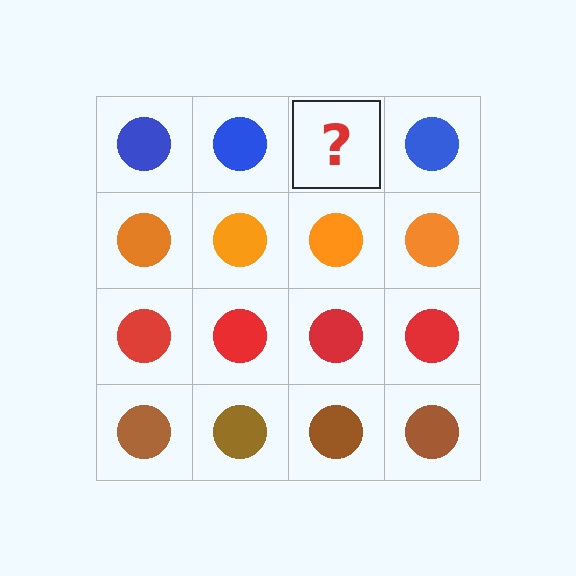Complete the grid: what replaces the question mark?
The question mark should be replaced with a blue circle.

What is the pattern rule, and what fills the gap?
The rule is that each row has a consistent color. The gap should be filled with a blue circle.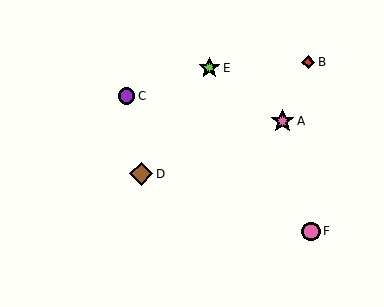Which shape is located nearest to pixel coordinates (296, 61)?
The red diamond (labeled B) at (308, 62) is nearest to that location.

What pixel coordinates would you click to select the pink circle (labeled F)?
Click at (311, 231) to select the pink circle F.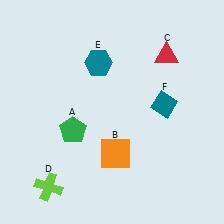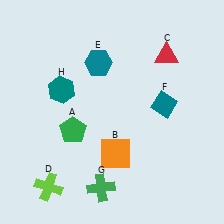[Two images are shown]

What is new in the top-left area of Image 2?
A teal hexagon (H) was added in the top-left area of Image 2.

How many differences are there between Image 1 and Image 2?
There are 2 differences between the two images.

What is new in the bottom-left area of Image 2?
A green cross (G) was added in the bottom-left area of Image 2.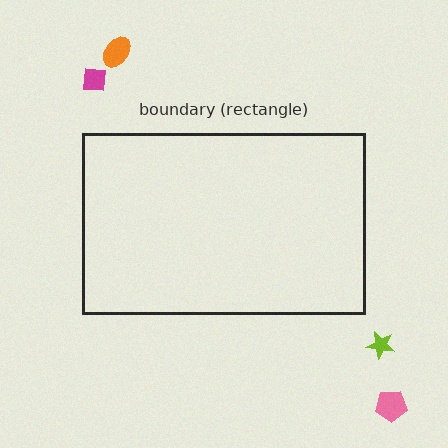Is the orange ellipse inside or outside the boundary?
Outside.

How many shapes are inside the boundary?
0 inside, 4 outside.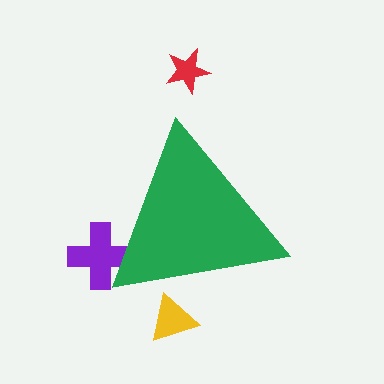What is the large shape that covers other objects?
A green triangle.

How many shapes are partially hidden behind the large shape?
2 shapes are partially hidden.